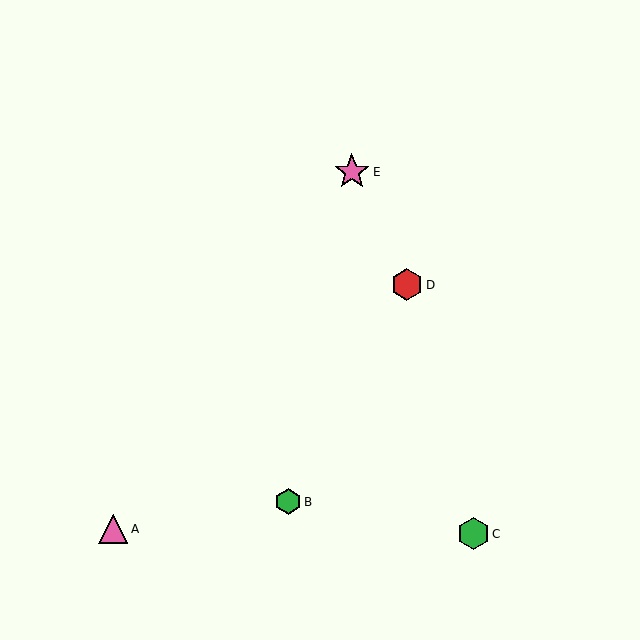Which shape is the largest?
The pink star (labeled E) is the largest.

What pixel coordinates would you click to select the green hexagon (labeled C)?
Click at (473, 534) to select the green hexagon C.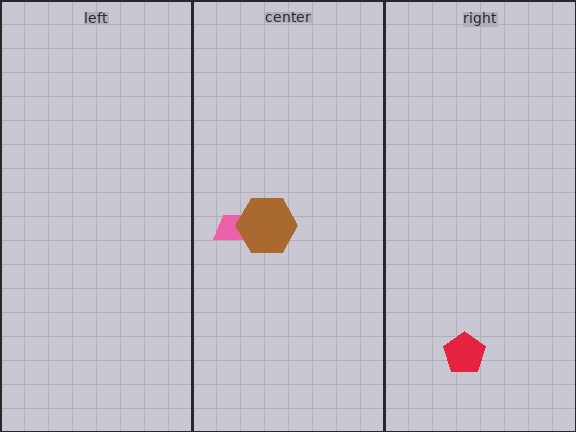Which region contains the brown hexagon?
The center region.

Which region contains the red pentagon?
The right region.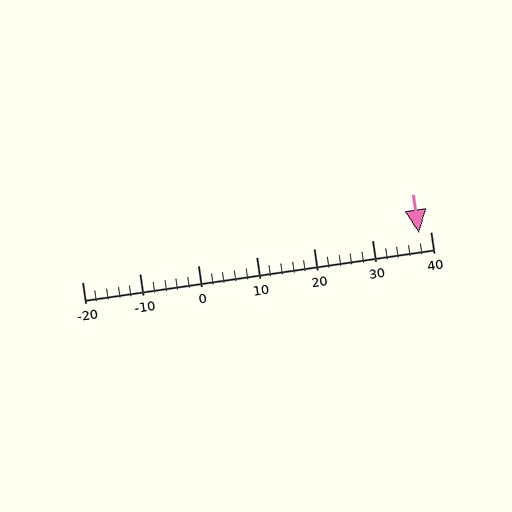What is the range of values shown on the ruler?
The ruler shows values from -20 to 40.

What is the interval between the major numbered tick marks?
The major tick marks are spaced 10 units apart.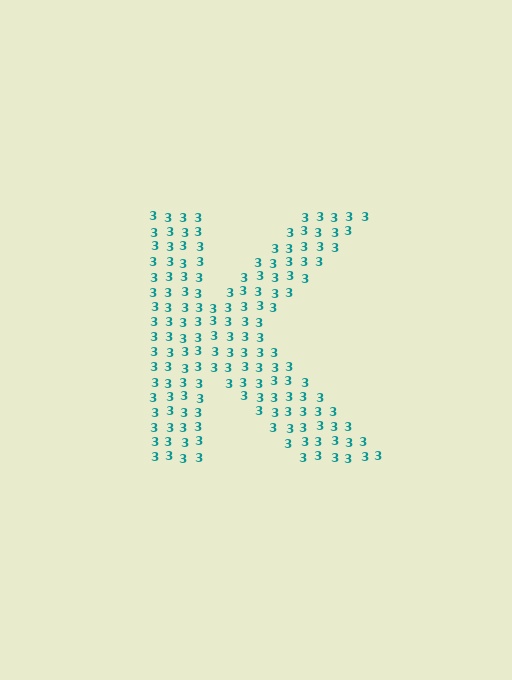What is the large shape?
The large shape is the letter K.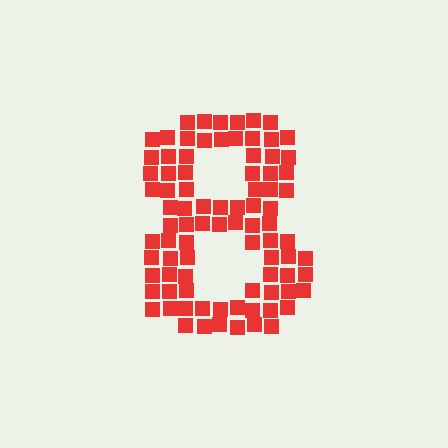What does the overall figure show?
The overall figure shows the digit 8.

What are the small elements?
The small elements are squares.